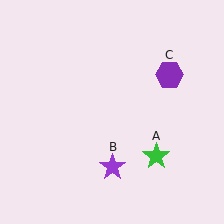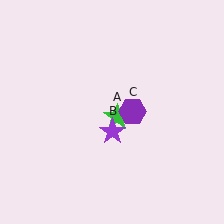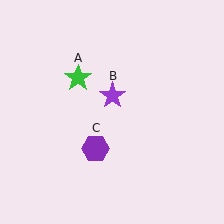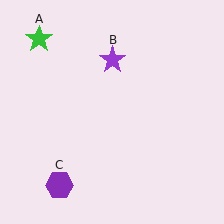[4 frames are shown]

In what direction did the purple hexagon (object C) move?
The purple hexagon (object C) moved down and to the left.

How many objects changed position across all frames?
3 objects changed position: green star (object A), purple star (object B), purple hexagon (object C).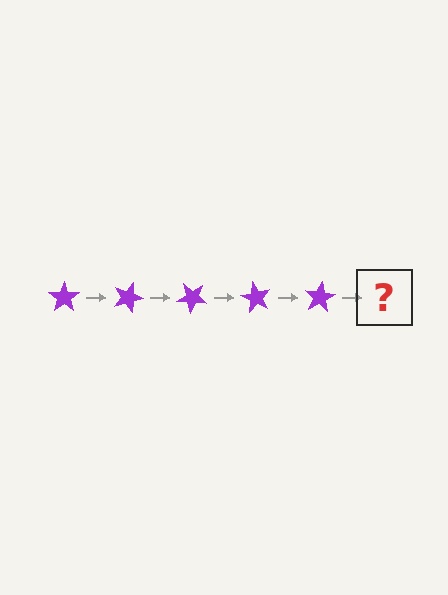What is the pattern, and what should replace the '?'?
The pattern is that the star rotates 20 degrees each step. The '?' should be a purple star rotated 100 degrees.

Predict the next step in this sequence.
The next step is a purple star rotated 100 degrees.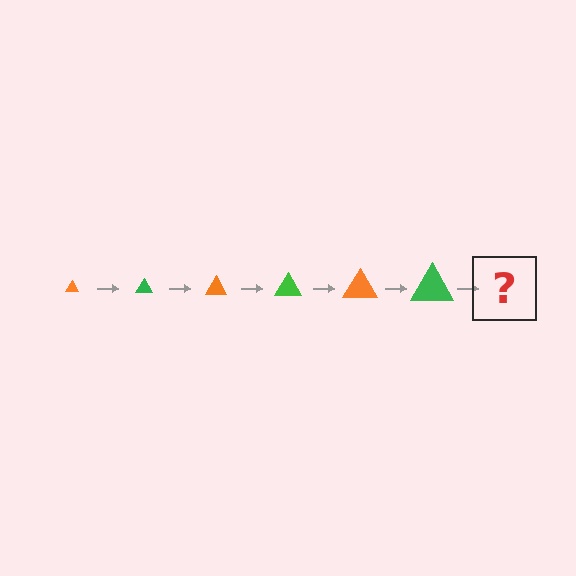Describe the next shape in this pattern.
It should be an orange triangle, larger than the previous one.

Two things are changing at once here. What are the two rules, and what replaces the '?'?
The two rules are that the triangle grows larger each step and the color cycles through orange and green. The '?' should be an orange triangle, larger than the previous one.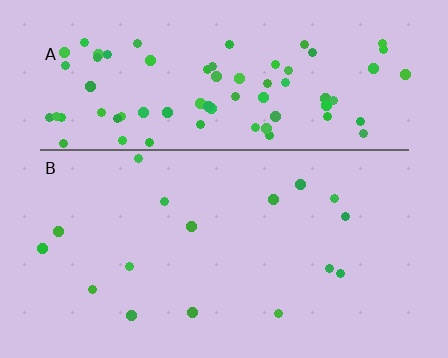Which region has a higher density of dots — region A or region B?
A (the top).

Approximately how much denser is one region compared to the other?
Approximately 5.0× — region A over region B.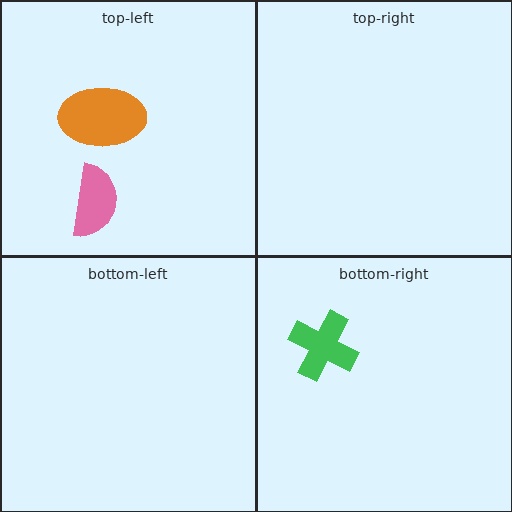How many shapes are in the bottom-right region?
1.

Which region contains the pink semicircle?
The top-left region.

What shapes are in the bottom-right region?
The green cross.